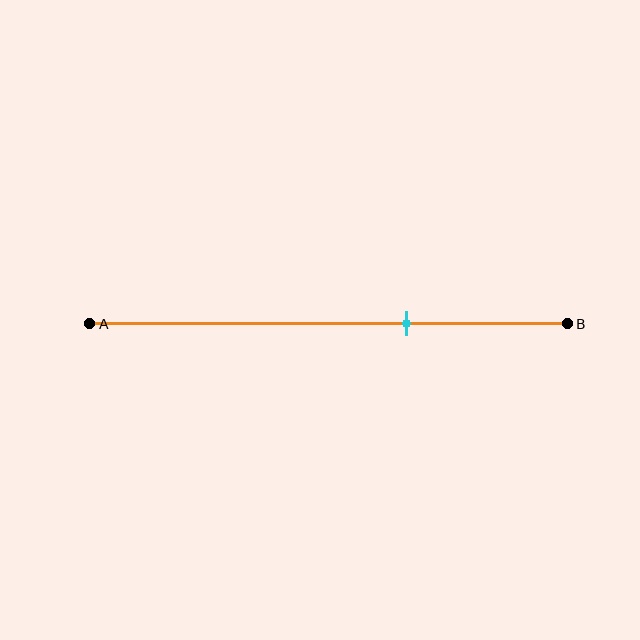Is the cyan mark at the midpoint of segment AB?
No, the mark is at about 65% from A, not at the 50% midpoint.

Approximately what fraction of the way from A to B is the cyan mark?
The cyan mark is approximately 65% of the way from A to B.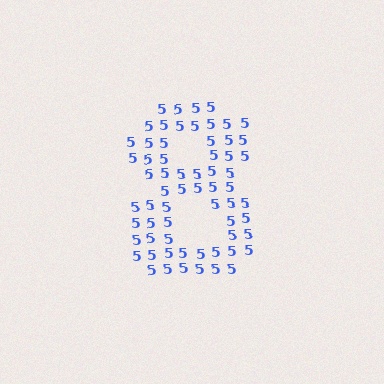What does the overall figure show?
The overall figure shows the digit 8.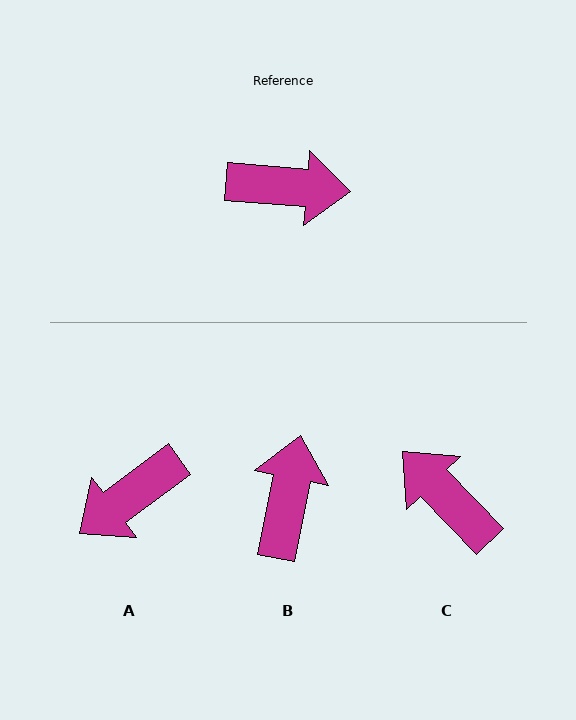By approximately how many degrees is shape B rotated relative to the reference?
Approximately 83 degrees counter-clockwise.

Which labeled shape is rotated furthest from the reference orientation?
A, about 139 degrees away.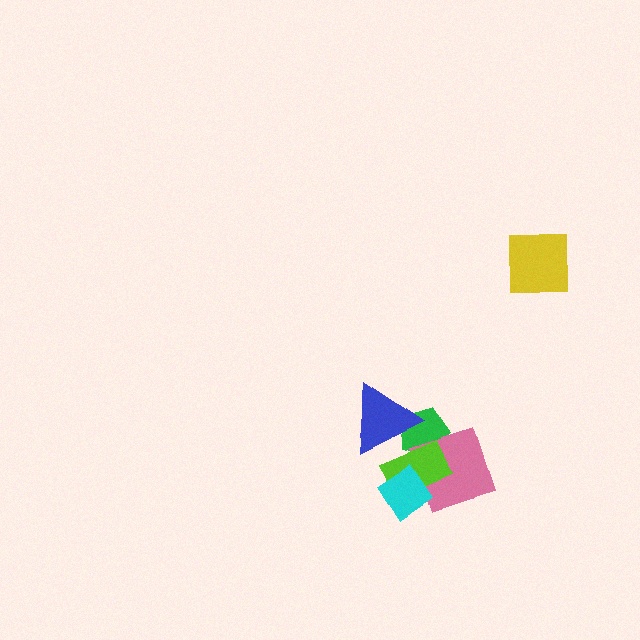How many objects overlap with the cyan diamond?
2 objects overlap with the cyan diamond.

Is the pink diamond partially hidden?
Yes, it is partially covered by another shape.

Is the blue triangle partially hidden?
Yes, it is partially covered by another shape.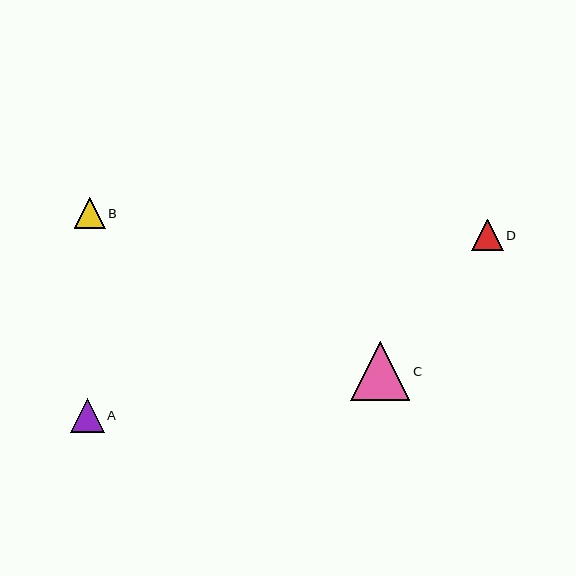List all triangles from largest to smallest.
From largest to smallest: C, A, D, B.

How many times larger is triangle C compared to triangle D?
Triangle C is approximately 1.9 times the size of triangle D.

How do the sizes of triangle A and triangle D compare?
Triangle A and triangle D are approximately the same size.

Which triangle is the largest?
Triangle C is the largest with a size of approximately 59 pixels.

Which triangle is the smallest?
Triangle B is the smallest with a size of approximately 31 pixels.